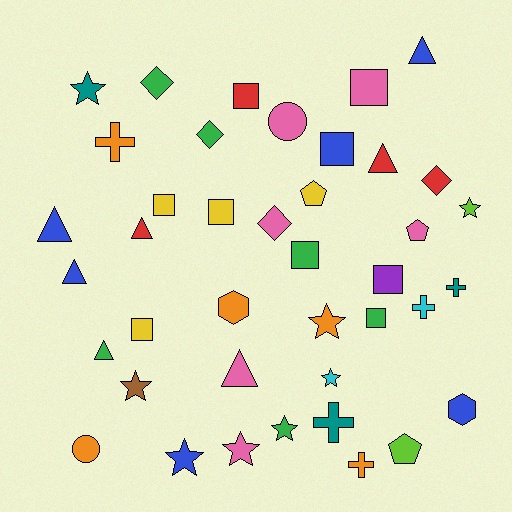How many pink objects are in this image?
There are 6 pink objects.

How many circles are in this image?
There are 2 circles.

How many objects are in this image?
There are 40 objects.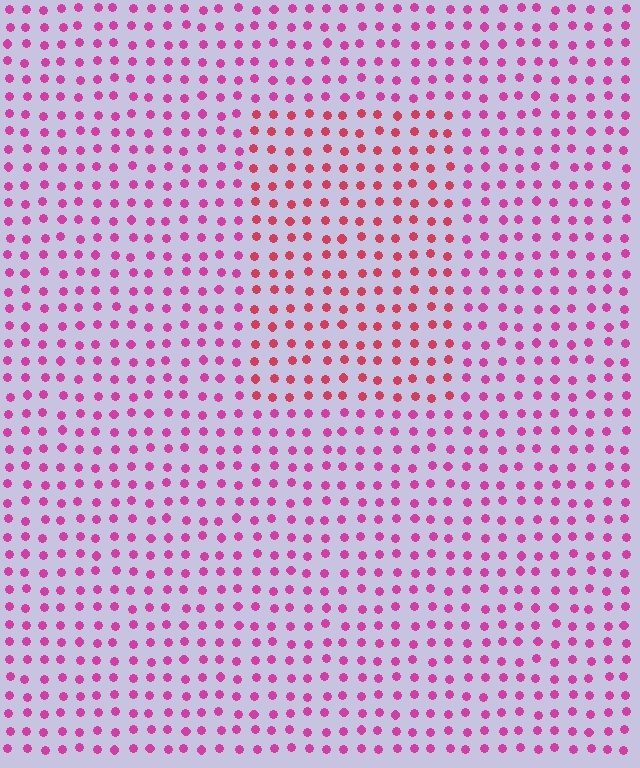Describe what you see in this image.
The image is filled with small magenta elements in a uniform arrangement. A rectangle-shaped region is visible where the elements are tinted to a slightly different hue, forming a subtle color boundary.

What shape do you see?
I see a rectangle.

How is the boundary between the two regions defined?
The boundary is defined purely by a slight shift in hue (about 28 degrees). Spacing, size, and orientation are identical on both sides.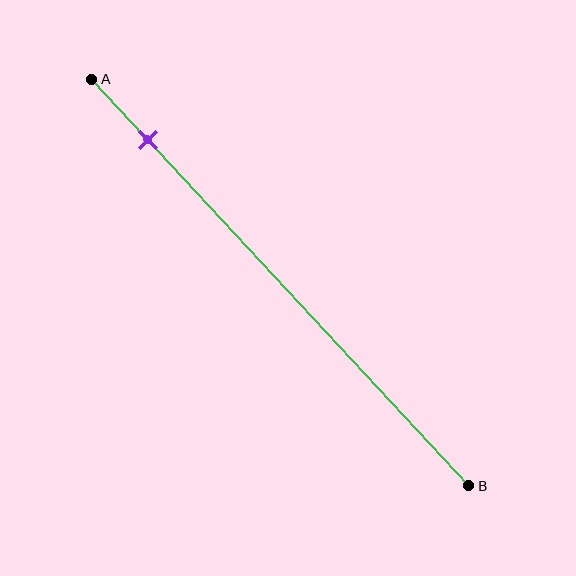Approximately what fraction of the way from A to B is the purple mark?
The purple mark is approximately 15% of the way from A to B.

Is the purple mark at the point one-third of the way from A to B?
No, the mark is at about 15% from A, not at the 33% one-third point.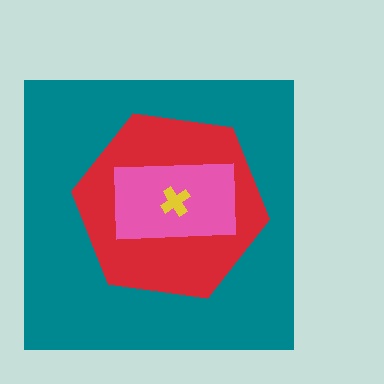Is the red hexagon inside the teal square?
Yes.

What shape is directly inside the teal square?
The red hexagon.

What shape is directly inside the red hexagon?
The pink rectangle.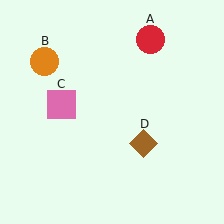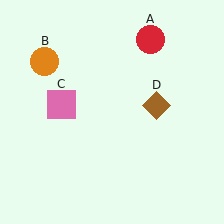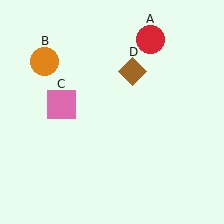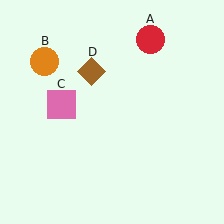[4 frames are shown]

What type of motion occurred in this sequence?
The brown diamond (object D) rotated counterclockwise around the center of the scene.